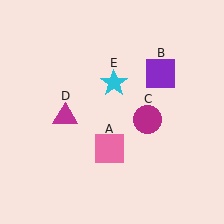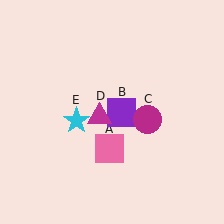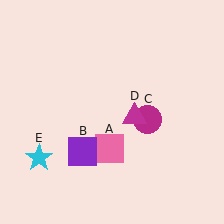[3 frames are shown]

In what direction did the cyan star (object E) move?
The cyan star (object E) moved down and to the left.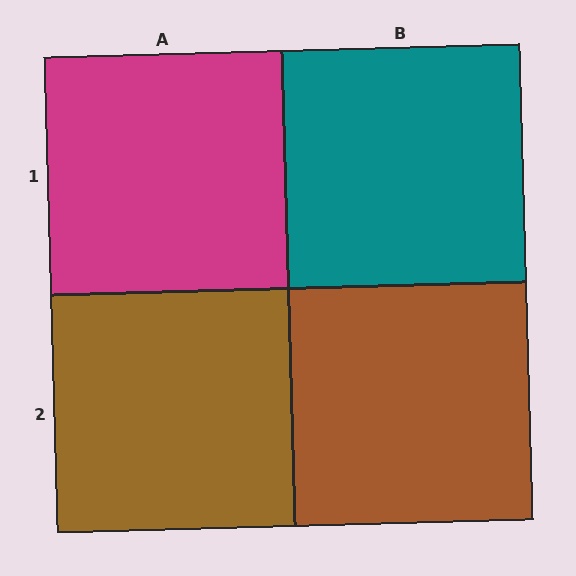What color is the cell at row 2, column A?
Brown.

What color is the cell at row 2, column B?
Brown.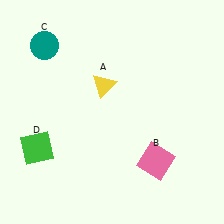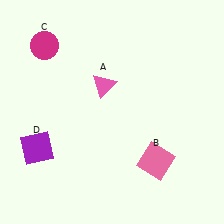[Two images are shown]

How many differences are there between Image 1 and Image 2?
There are 3 differences between the two images.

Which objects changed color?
A changed from yellow to pink. C changed from teal to magenta. D changed from green to purple.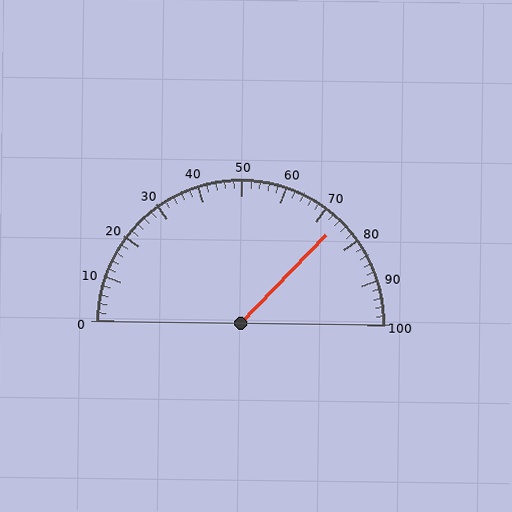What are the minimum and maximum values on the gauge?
The gauge ranges from 0 to 100.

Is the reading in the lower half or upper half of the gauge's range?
The reading is in the upper half of the range (0 to 100).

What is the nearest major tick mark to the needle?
The nearest major tick mark is 70.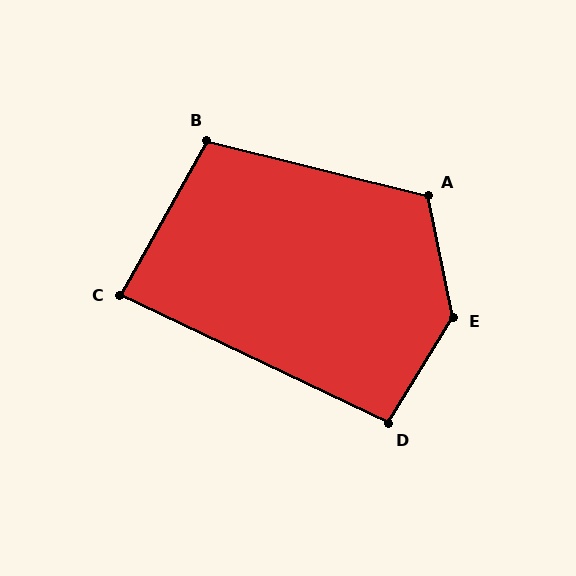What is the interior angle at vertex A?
Approximately 115 degrees (obtuse).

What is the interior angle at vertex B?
Approximately 105 degrees (obtuse).